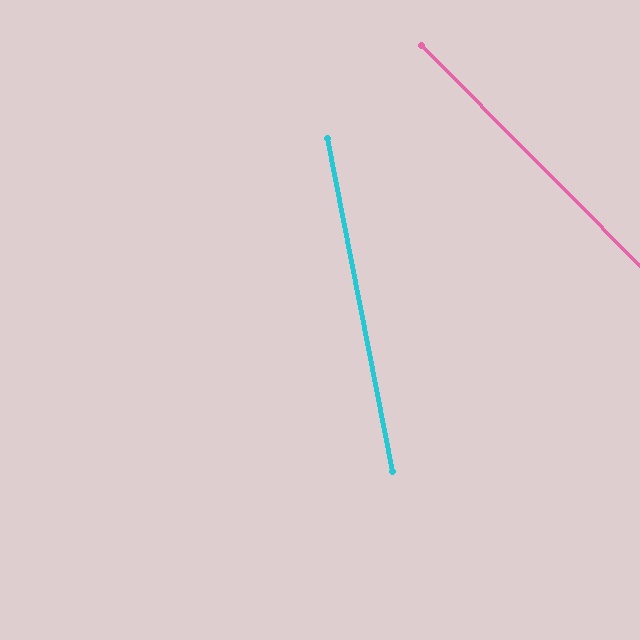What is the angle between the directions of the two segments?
Approximately 34 degrees.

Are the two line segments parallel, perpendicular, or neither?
Neither parallel nor perpendicular — they differ by about 34°.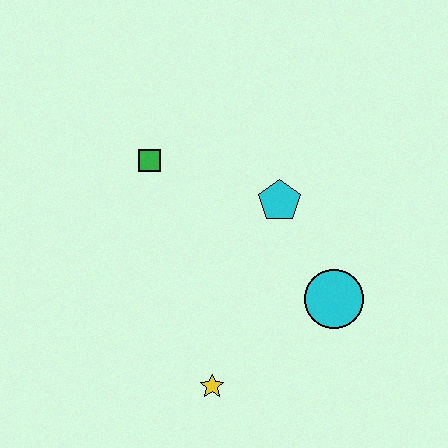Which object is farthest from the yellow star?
The green square is farthest from the yellow star.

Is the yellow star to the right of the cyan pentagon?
No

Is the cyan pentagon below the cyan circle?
No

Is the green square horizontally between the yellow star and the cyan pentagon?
No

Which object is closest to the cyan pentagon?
The cyan circle is closest to the cyan pentagon.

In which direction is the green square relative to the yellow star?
The green square is above the yellow star.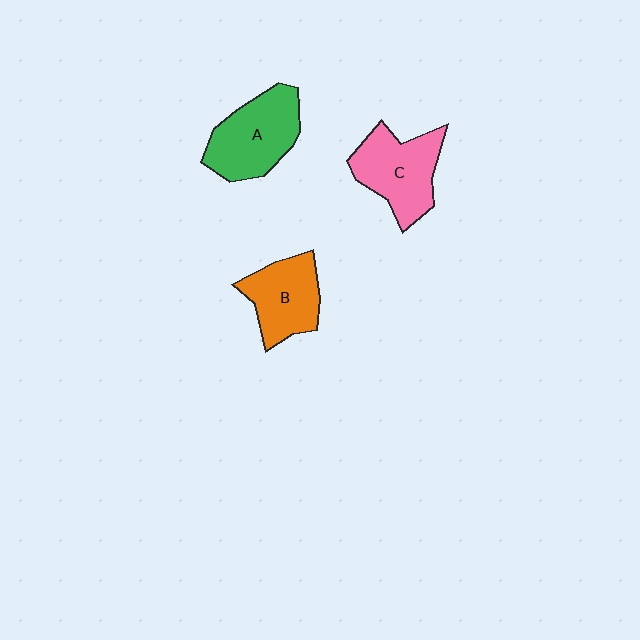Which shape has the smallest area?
Shape B (orange).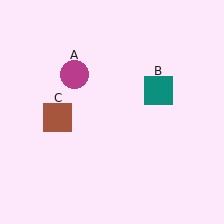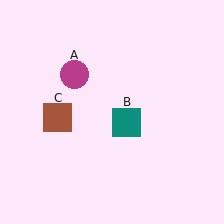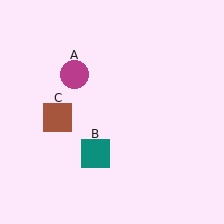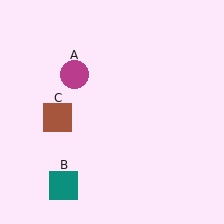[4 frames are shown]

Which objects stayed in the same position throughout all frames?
Magenta circle (object A) and brown square (object C) remained stationary.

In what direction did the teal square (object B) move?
The teal square (object B) moved down and to the left.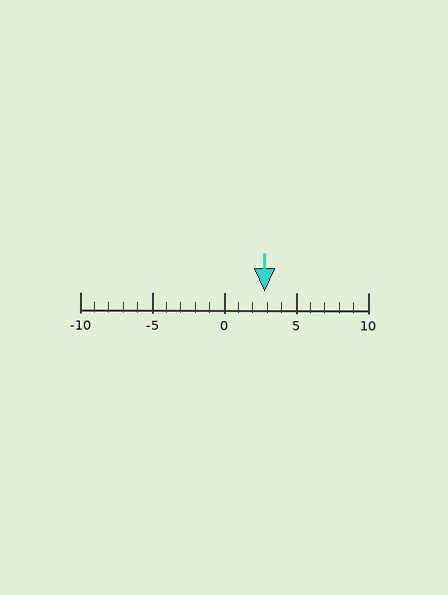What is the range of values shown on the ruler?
The ruler shows values from -10 to 10.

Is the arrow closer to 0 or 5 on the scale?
The arrow is closer to 5.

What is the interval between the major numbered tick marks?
The major tick marks are spaced 5 units apart.